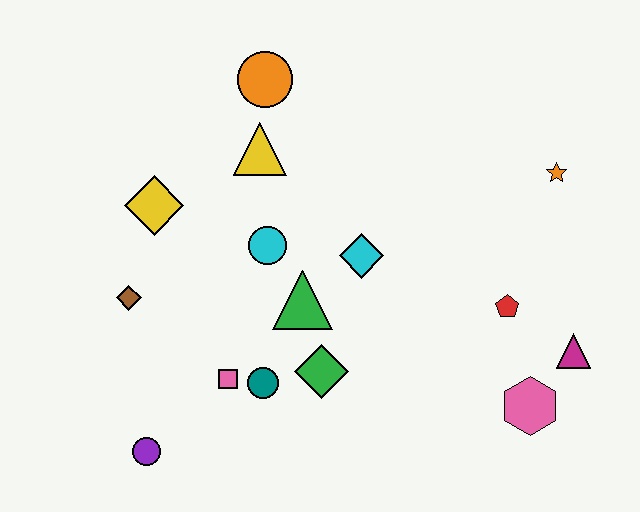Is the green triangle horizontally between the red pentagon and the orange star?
No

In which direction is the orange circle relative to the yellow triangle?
The orange circle is above the yellow triangle.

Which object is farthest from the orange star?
The purple circle is farthest from the orange star.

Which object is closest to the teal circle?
The pink square is closest to the teal circle.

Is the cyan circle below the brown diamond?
No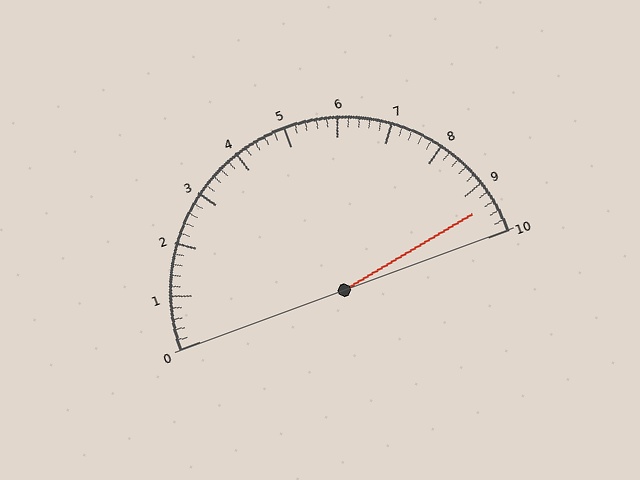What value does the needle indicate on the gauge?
The needle indicates approximately 9.4.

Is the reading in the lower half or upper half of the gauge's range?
The reading is in the upper half of the range (0 to 10).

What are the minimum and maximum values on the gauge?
The gauge ranges from 0 to 10.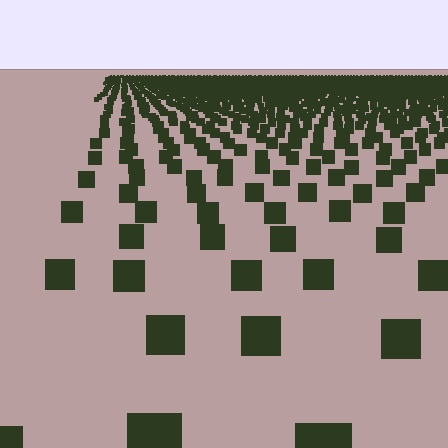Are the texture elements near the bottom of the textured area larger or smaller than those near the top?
Larger. Near the bottom, elements are closer to the viewer and appear at a bigger on-screen size.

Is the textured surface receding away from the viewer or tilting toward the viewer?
The surface is receding away from the viewer. Texture elements get smaller and denser toward the top.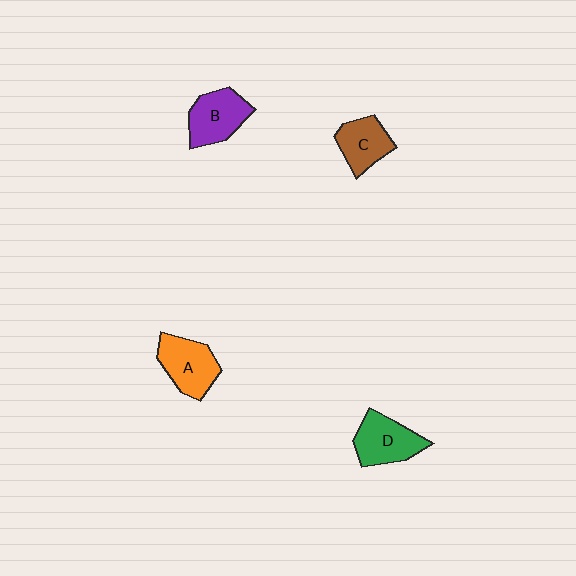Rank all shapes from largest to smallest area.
From largest to smallest: A (orange), D (green), B (purple), C (brown).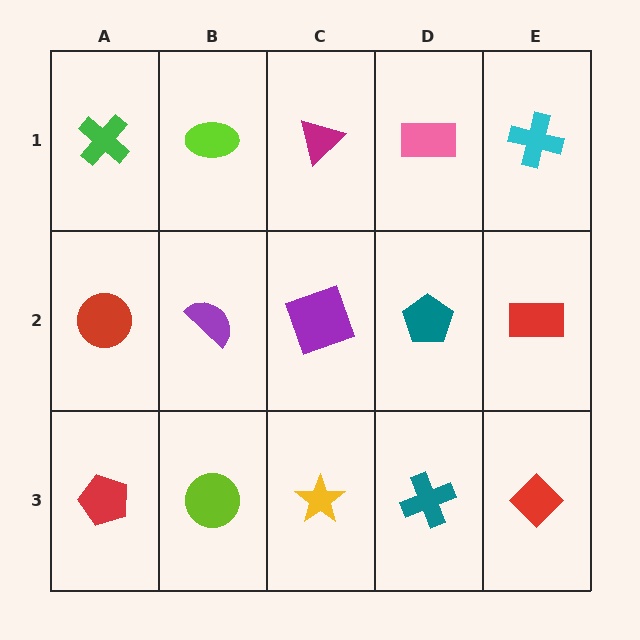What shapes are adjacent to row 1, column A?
A red circle (row 2, column A), a lime ellipse (row 1, column B).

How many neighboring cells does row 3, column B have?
3.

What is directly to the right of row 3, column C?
A teal cross.